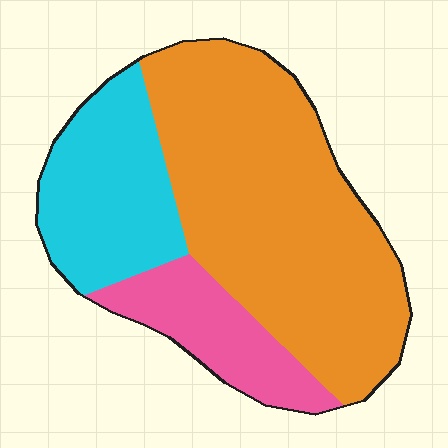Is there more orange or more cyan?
Orange.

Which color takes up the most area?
Orange, at roughly 60%.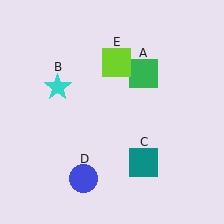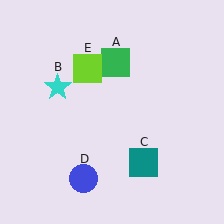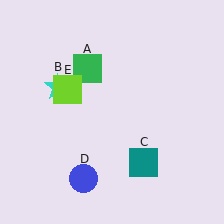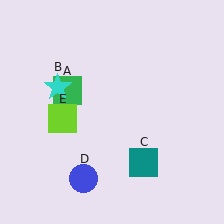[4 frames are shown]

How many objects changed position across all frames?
2 objects changed position: green square (object A), lime square (object E).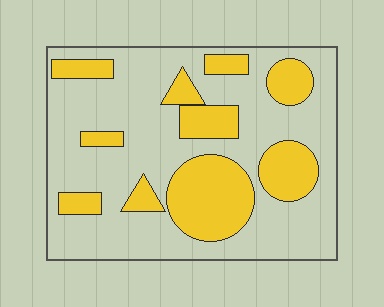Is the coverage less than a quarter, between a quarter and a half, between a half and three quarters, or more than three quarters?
Between a quarter and a half.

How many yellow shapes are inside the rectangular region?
10.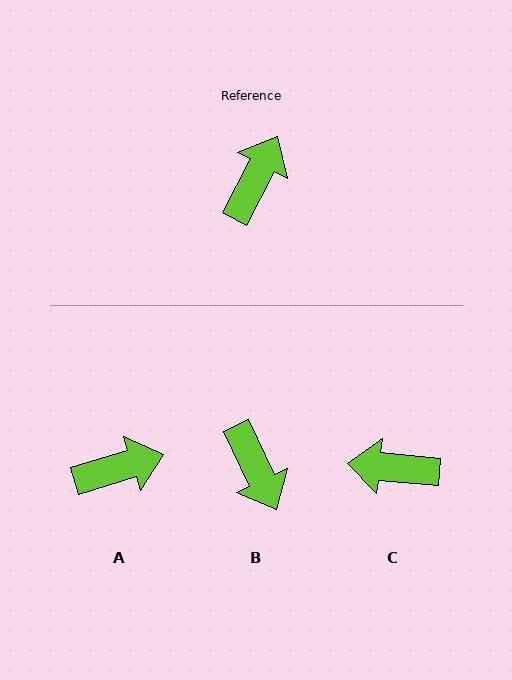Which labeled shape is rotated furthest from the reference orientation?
B, about 127 degrees away.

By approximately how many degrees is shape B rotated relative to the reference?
Approximately 127 degrees clockwise.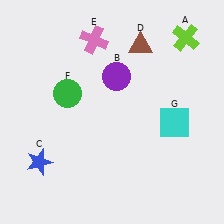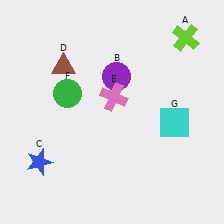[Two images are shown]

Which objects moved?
The objects that moved are: the brown triangle (D), the pink cross (E).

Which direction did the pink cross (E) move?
The pink cross (E) moved down.